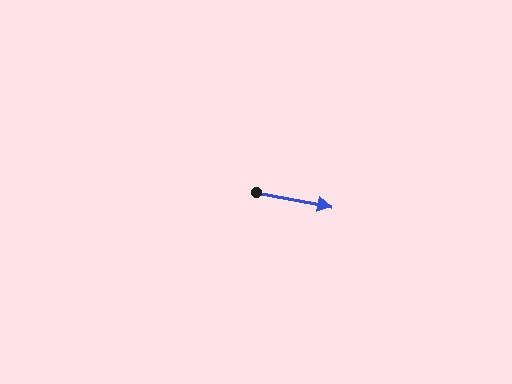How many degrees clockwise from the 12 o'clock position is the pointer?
Approximately 101 degrees.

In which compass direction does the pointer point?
East.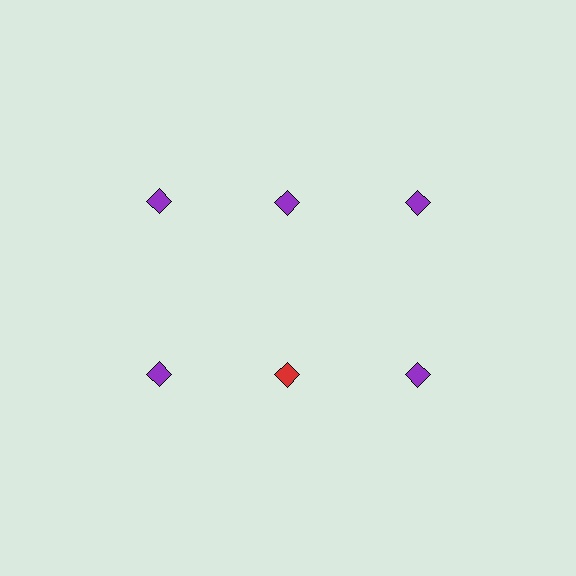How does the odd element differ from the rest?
It has a different color: red instead of purple.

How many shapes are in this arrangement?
There are 6 shapes arranged in a grid pattern.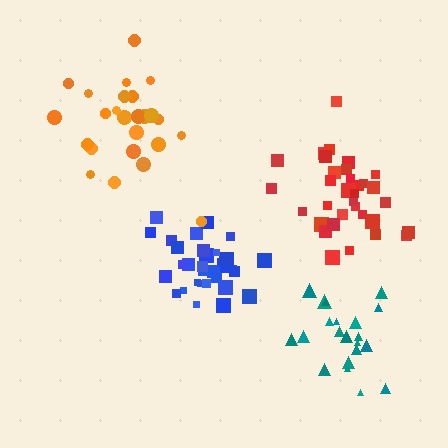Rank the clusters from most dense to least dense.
blue, red, teal, orange.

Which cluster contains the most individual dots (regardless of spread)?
Red (34).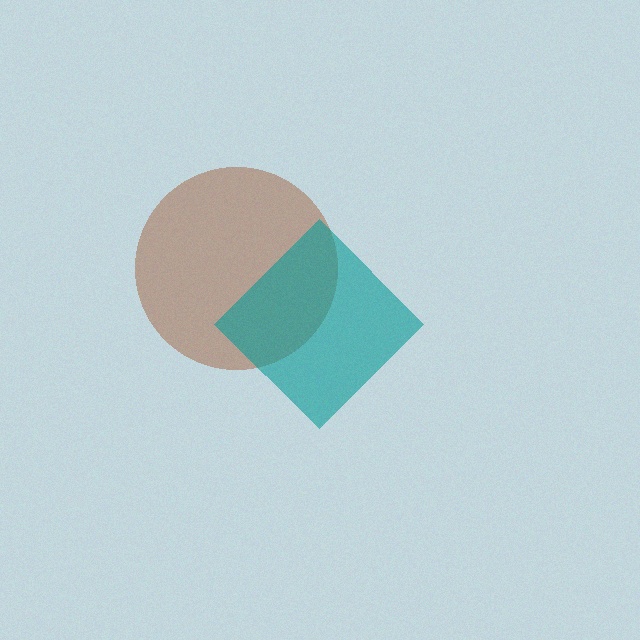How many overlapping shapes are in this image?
There are 2 overlapping shapes in the image.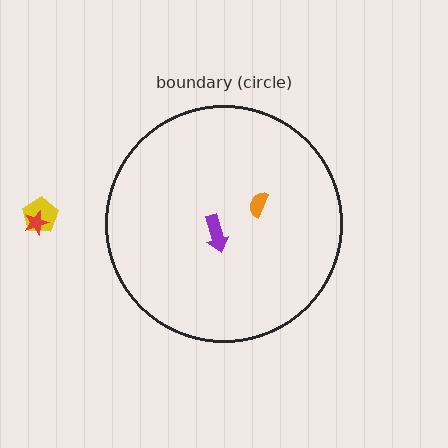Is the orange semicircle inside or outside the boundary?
Inside.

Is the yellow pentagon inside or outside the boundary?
Outside.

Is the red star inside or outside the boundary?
Outside.